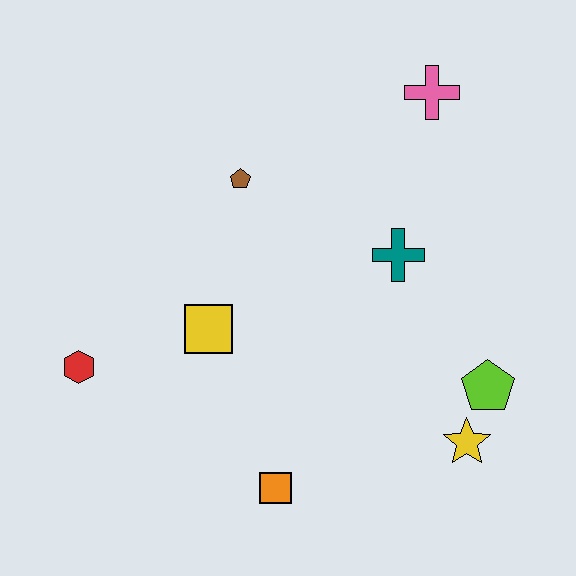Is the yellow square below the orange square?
No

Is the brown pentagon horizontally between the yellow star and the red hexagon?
Yes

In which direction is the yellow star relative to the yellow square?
The yellow star is to the right of the yellow square.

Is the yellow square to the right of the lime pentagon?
No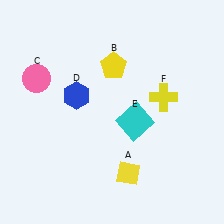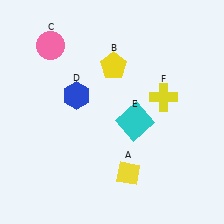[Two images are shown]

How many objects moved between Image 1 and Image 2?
1 object moved between the two images.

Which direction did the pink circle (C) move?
The pink circle (C) moved up.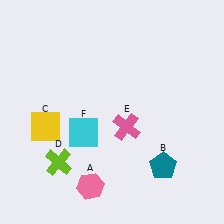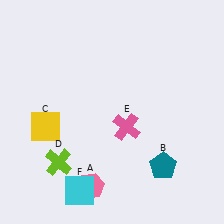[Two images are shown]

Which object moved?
The cyan square (F) moved down.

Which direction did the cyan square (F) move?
The cyan square (F) moved down.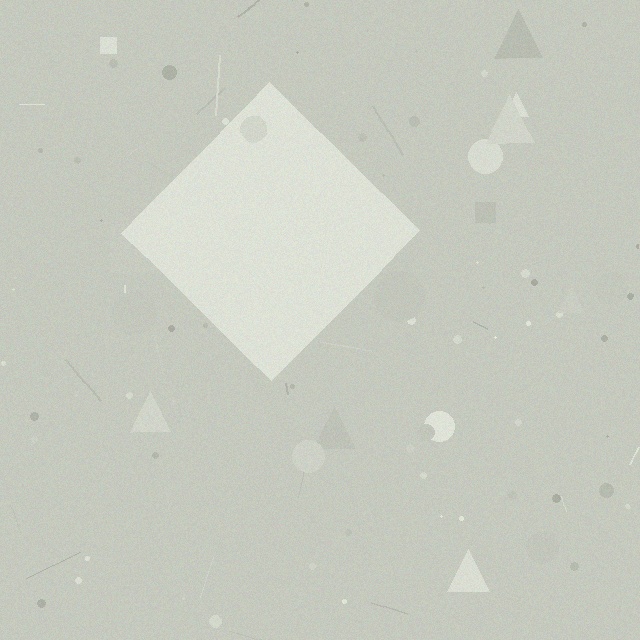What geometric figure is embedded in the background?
A diamond is embedded in the background.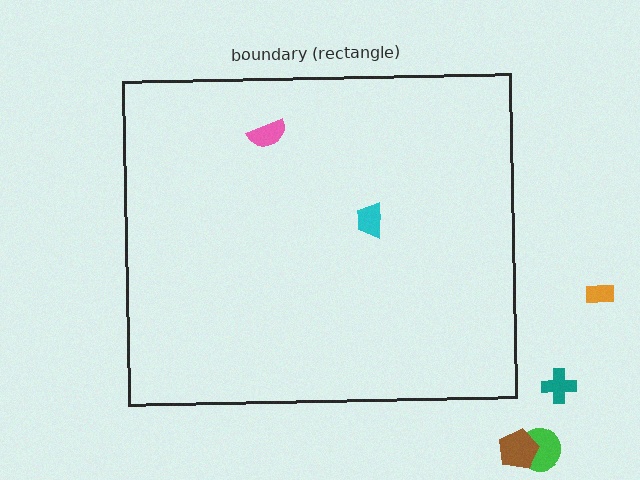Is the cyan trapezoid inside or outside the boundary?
Inside.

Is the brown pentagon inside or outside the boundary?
Outside.